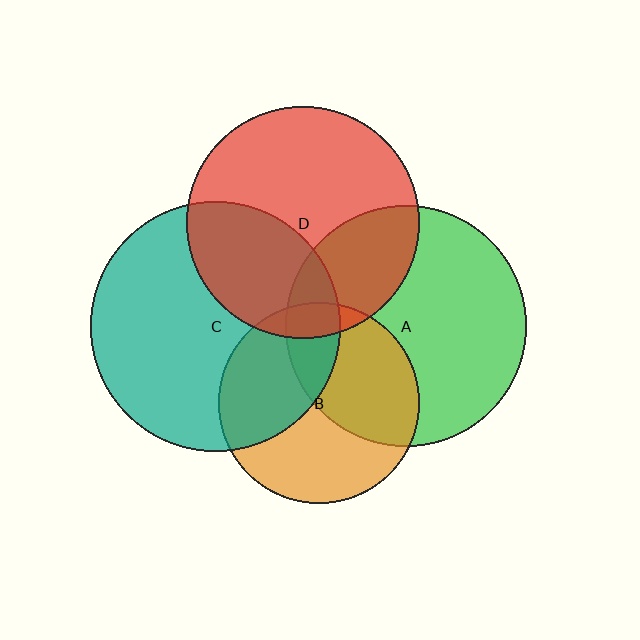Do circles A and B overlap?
Yes.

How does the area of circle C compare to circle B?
Approximately 1.6 times.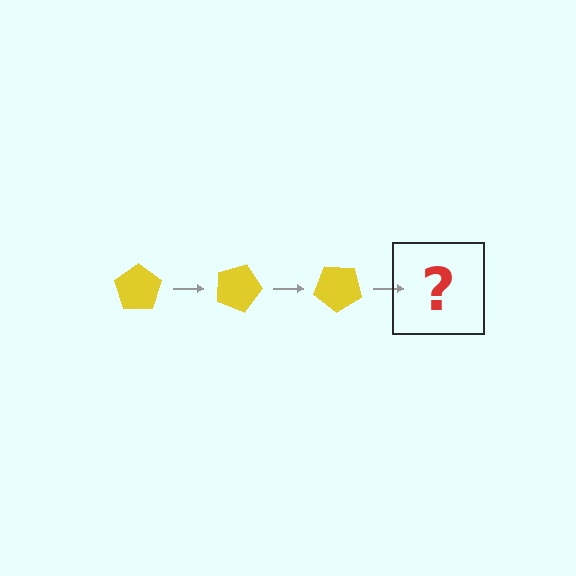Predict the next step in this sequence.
The next step is a yellow pentagon rotated 60 degrees.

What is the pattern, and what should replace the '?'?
The pattern is that the pentagon rotates 20 degrees each step. The '?' should be a yellow pentagon rotated 60 degrees.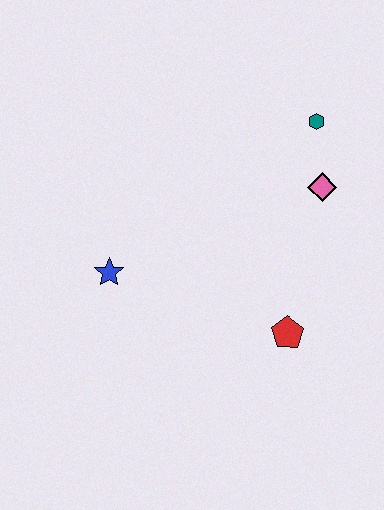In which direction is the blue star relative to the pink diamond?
The blue star is to the left of the pink diamond.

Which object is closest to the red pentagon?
The pink diamond is closest to the red pentagon.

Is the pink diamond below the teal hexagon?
Yes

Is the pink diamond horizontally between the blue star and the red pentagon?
No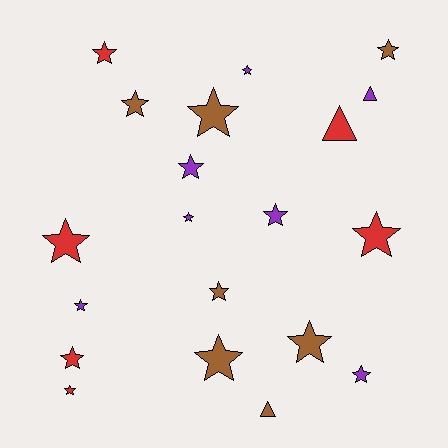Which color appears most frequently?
Purple, with 7 objects.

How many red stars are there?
There are 5 red stars.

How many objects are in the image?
There are 20 objects.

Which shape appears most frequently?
Star, with 17 objects.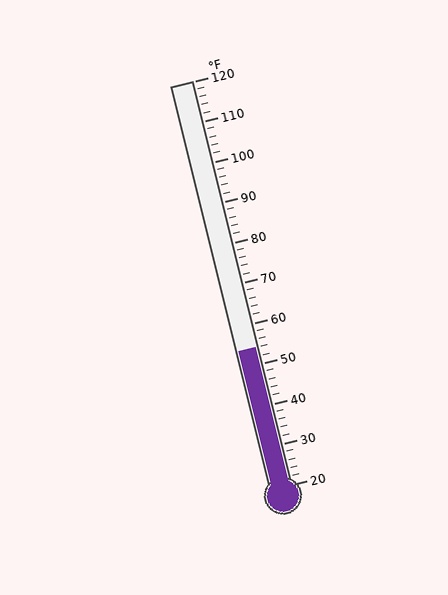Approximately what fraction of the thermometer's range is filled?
The thermometer is filled to approximately 35% of its range.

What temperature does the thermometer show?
The thermometer shows approximately 54°F.